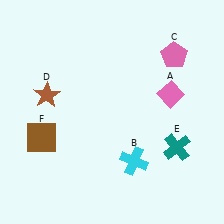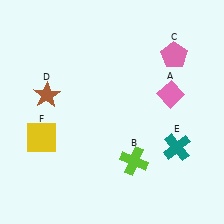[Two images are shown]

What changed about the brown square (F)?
In Image 1, F is brown. In Image 2, it changed to yellow.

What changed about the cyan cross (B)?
In Image 1, B is cyan. In Image 2, it changed to lime.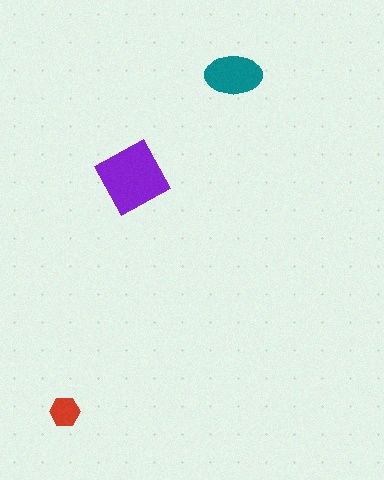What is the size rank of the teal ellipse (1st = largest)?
2nd.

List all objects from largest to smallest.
The purple diamond, the teal ellipse, the red hexagon.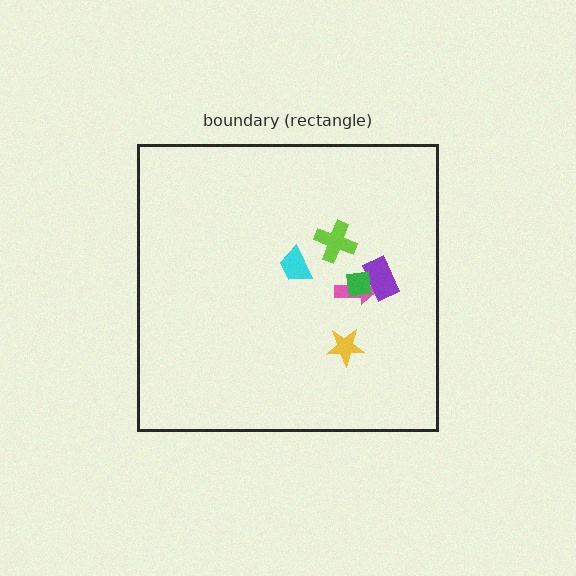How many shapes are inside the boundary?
6 inside, 0 outside.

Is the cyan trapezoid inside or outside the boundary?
Inside.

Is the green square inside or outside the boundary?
Inside.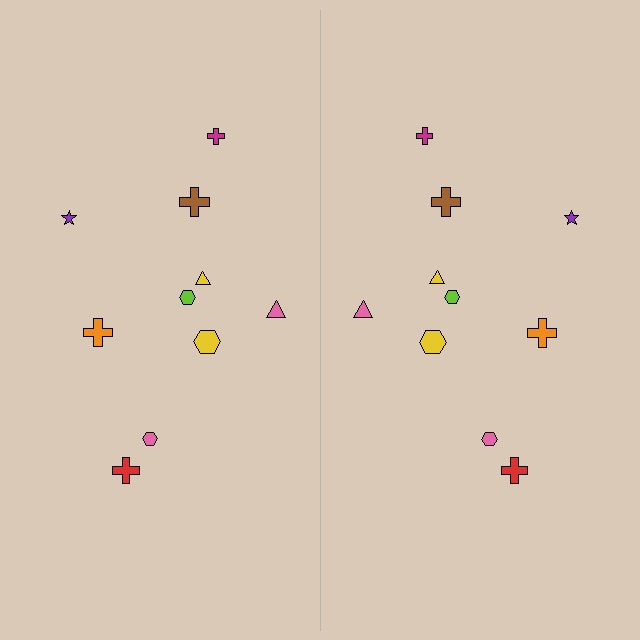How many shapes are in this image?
There are 20 shapes in this image.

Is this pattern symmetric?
Yes, this pattern has bilateral (reflection) symmetry.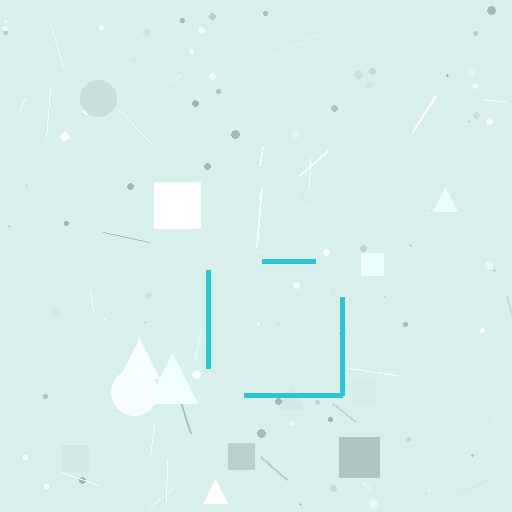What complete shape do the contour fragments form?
The contour fragments form a square.